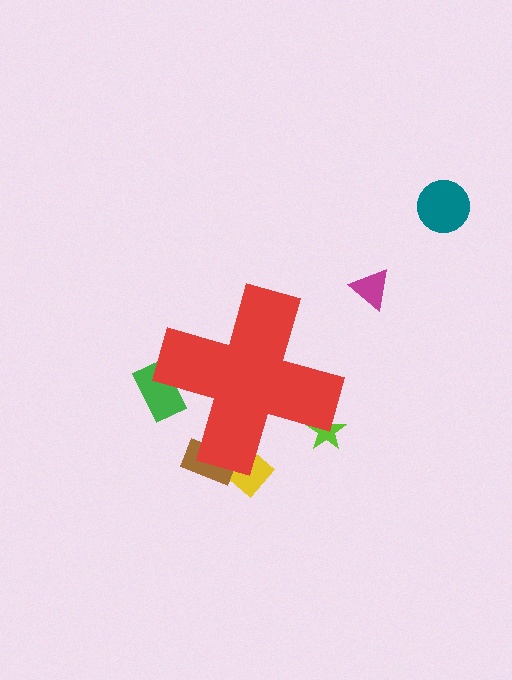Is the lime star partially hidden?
Yes, the lime star is partially hidden behind the red cross.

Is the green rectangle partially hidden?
Yes, the green rectangle is partially hidden behind the red cross.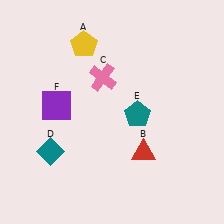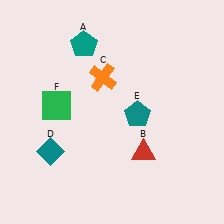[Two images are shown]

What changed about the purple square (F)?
In Image 1, F is purple. In Image 2, it changed to green.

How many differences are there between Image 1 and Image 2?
There are 3 differences between the two images.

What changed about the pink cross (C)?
In Image 1, C is pink. In Image 2, it changed to orange.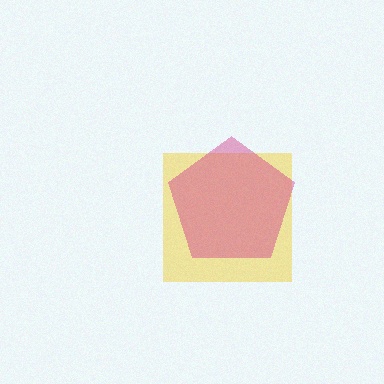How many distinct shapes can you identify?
There are 2 distinct shapes: a yellow square, a magenta pentagon.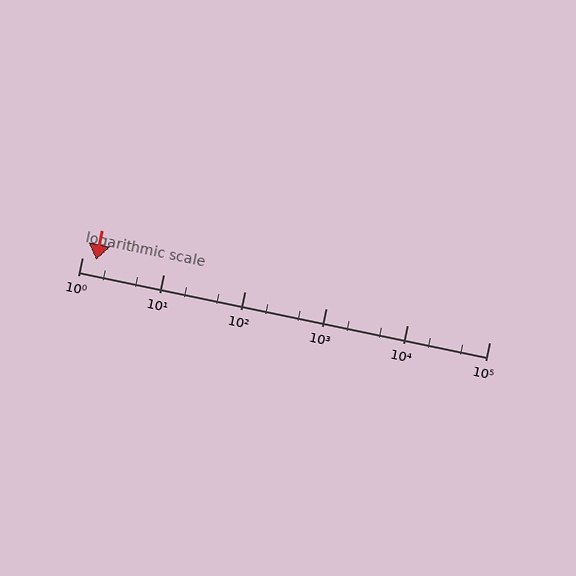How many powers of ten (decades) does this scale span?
The scale spans 5 decades, from 1 to 100000.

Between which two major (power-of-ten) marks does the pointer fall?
The pointer is between 1 and 10.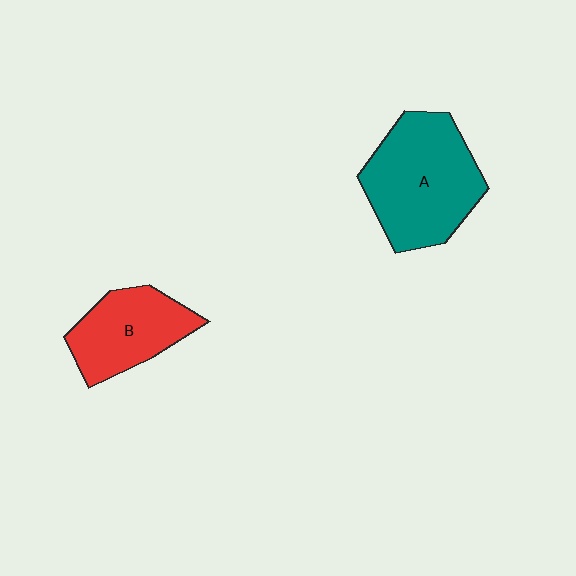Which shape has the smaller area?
Shape B (red).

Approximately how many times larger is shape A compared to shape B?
Approximately 1.5 times.